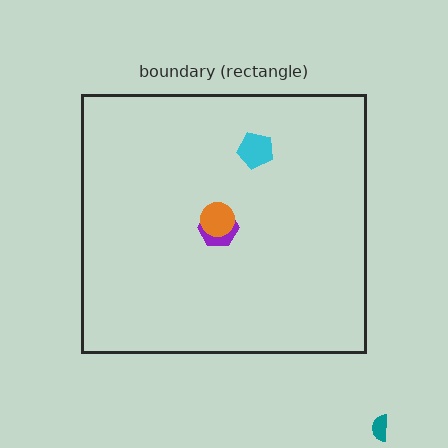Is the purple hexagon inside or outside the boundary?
Inside.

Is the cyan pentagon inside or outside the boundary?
Inside.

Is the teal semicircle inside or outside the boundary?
Outside.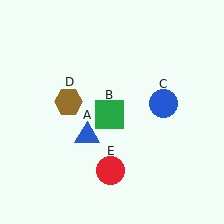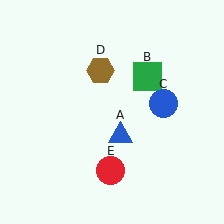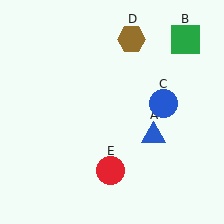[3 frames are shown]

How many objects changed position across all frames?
3 objects changed position: blue triangle (object A), green square (object B), brown hexagon (object D).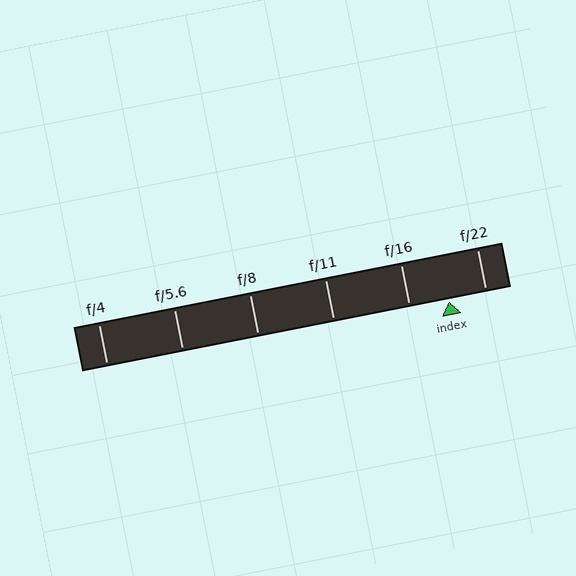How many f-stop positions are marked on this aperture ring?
There are 6 f-stop positions marked.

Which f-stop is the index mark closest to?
The index mark is closest to f/22.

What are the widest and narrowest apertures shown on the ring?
The widest aperture shown is f/4 and the narrowest is f/22.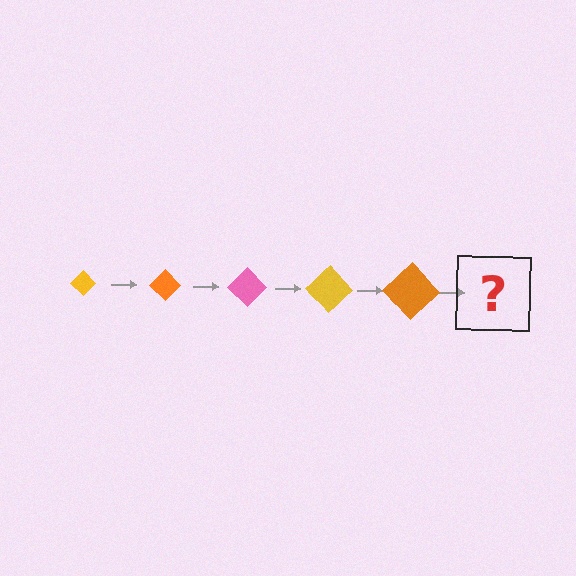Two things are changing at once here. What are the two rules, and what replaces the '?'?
The two rules are that the diamond grows larger each step and the color cycles through yellow, orange, and pink. The '?' should be a pink diamond, larger than the previous one.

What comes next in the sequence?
The next element should be a pink diamond, larger than the previous one.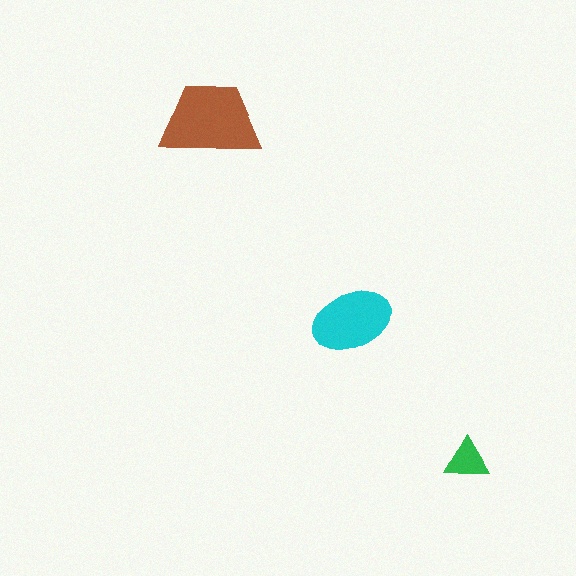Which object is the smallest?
The green triangle.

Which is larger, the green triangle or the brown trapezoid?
The brown trapezoid.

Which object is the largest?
The brown trapezoid.